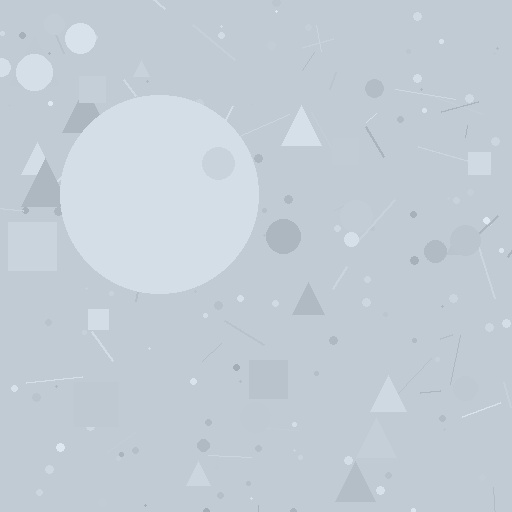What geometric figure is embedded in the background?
A circle is embedded in the background.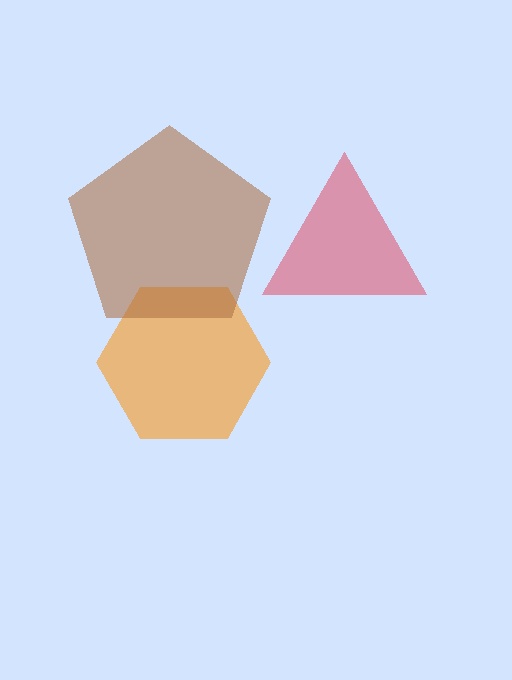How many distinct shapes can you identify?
There are 3 distinct shapes: an orange hexagon, a red triangle, a brown pentagon.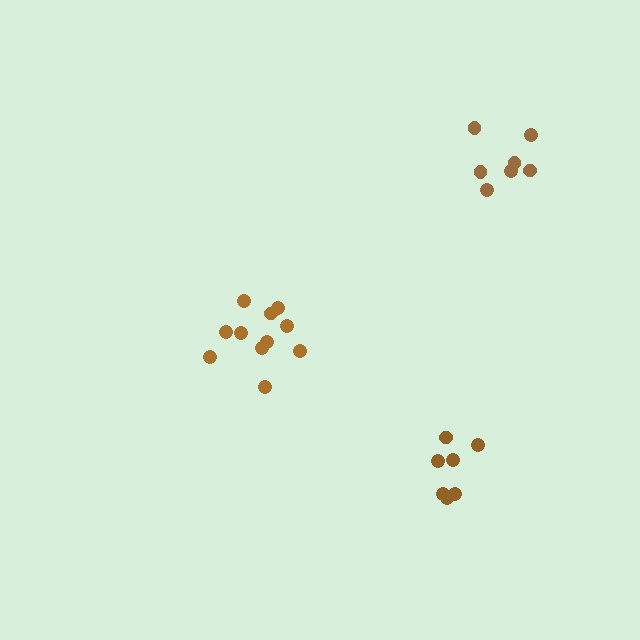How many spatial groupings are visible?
There are 3 spatial groupings.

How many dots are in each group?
Group 1: 7 dots, Group 2: 7 dots, Group 3: 11 dots (25 total).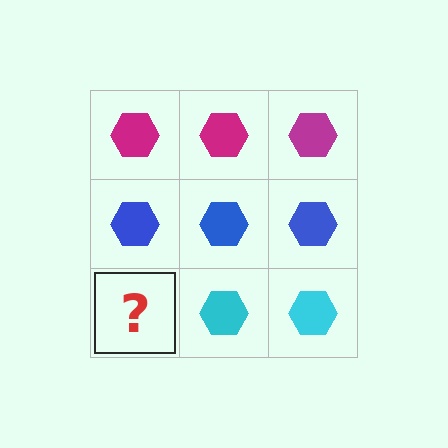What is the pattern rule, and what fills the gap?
The rule is that each row has a consistent color. The gap should be filled with a cyan hexagon.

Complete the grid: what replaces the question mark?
The question mark should be replaced with a cyan hexagon.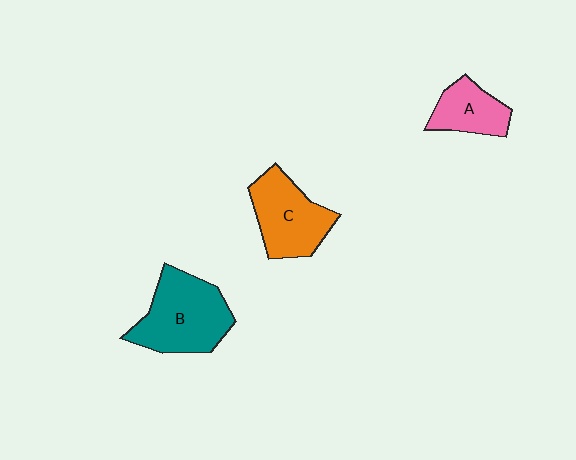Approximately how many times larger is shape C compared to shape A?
Approximately 1.5 times.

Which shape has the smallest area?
Shape A (pink).